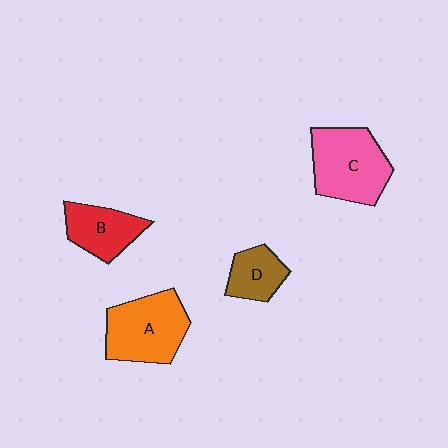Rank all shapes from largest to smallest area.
From largest to smallest: C (pink), A (orange), B (red), D (brown).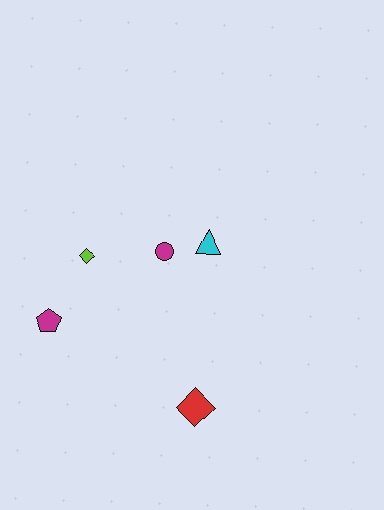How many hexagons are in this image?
There are no hexagons.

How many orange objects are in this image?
There are no orange objects.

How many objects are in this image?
There are 5 objects.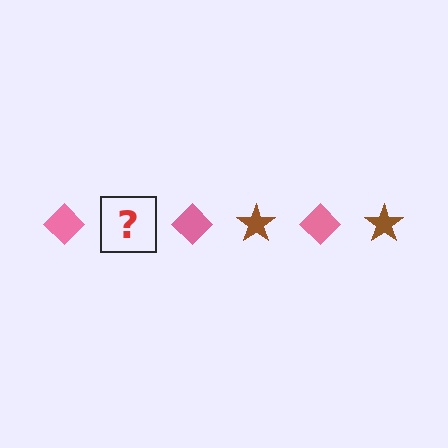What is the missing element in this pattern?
The missing element is a brown star.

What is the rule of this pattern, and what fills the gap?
The rule is that the pattern alternates between pink diamond and brown star. The gap should be filled with a brown star.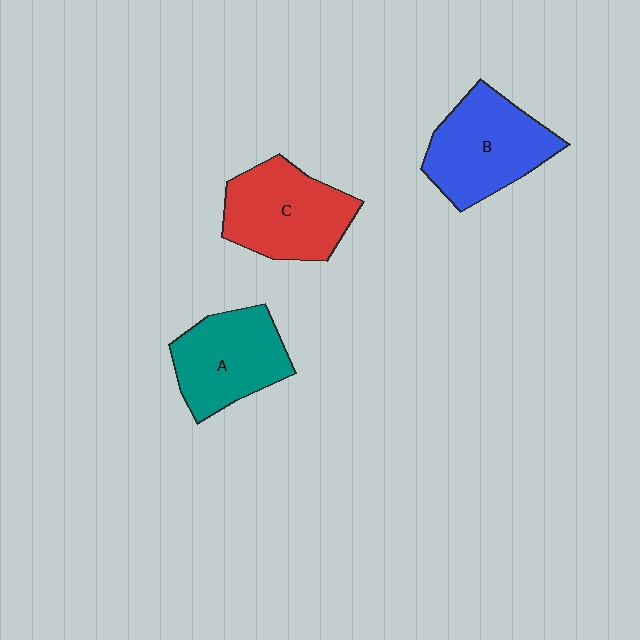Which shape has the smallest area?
Shape A (teal).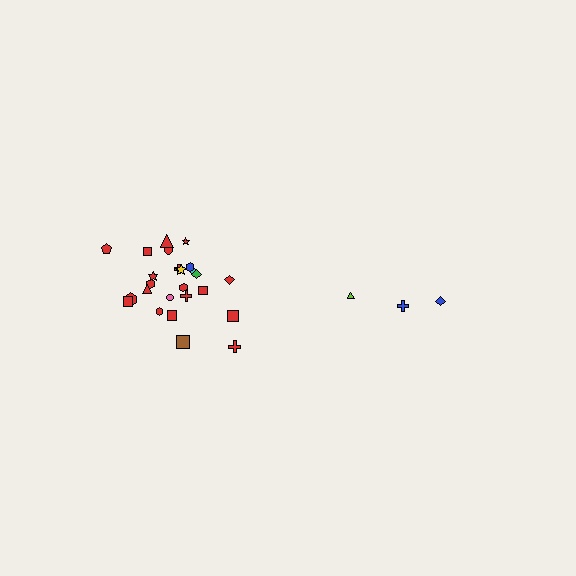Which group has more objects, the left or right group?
The left group.